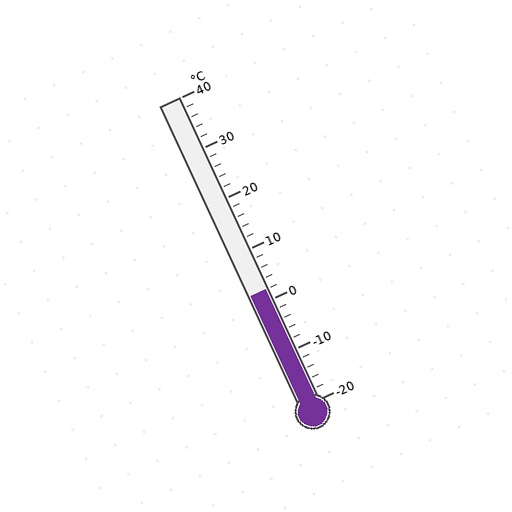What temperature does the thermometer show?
The thermometer shows approximately 2°C.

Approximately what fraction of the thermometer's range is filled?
The thermometer is filled to approximately 35% of its range.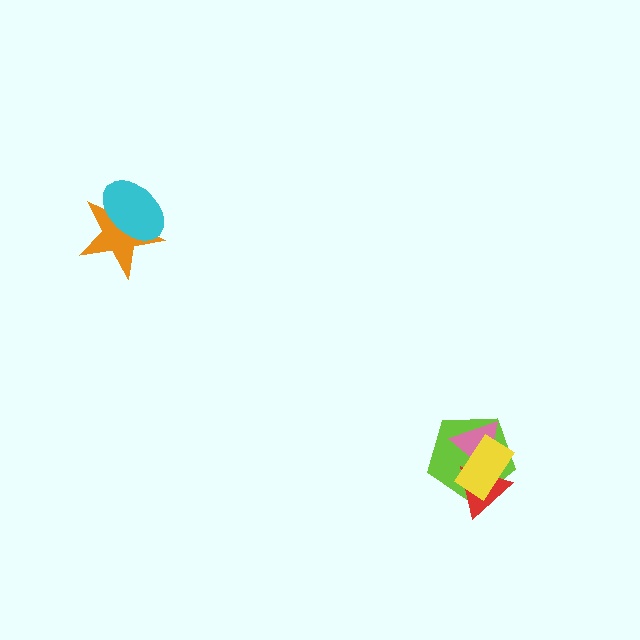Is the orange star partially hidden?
Yes, it is partially covered by another shape.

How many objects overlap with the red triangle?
3 objects overlap with the red triangle.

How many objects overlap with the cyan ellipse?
1 object overlaps with the cyan ellipse.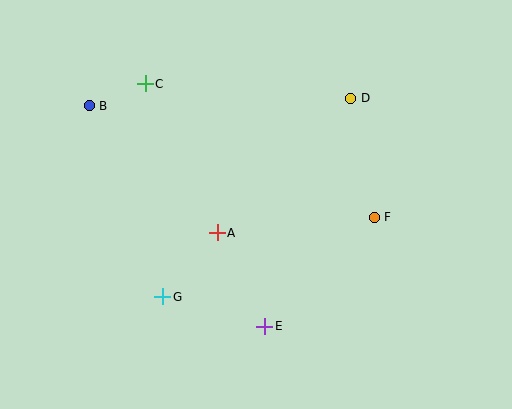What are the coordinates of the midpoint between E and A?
The midpoint between E and A is at (241, 279).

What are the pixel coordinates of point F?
Point F is at (374, 217).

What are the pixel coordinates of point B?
Point B is at (89, 106).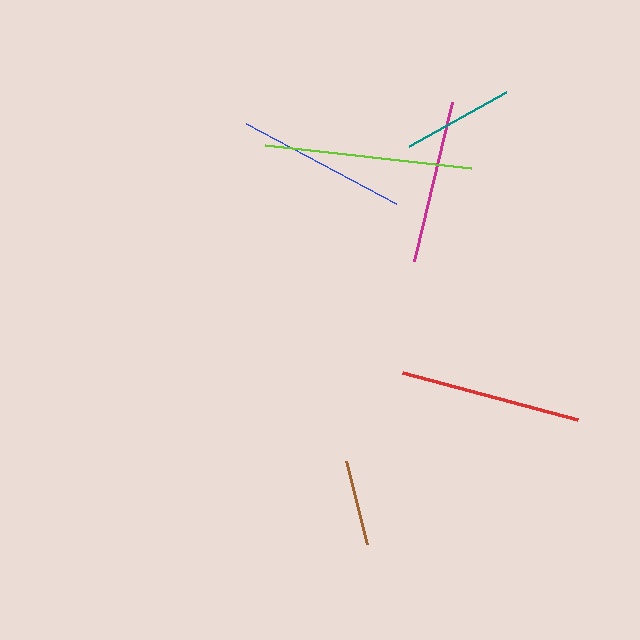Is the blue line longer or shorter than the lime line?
The lime line is longer than the blue line.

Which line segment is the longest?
The lime line is the longest at approximately 207 pixels.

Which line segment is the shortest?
The brown line is the shortest at approximately 86 pixels.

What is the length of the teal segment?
The teal segment is approximately 111 pixels long.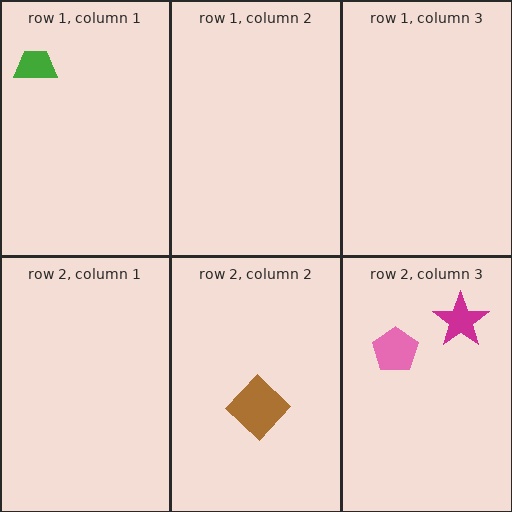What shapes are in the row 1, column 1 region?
The green trapezoid.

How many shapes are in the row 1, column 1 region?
1.